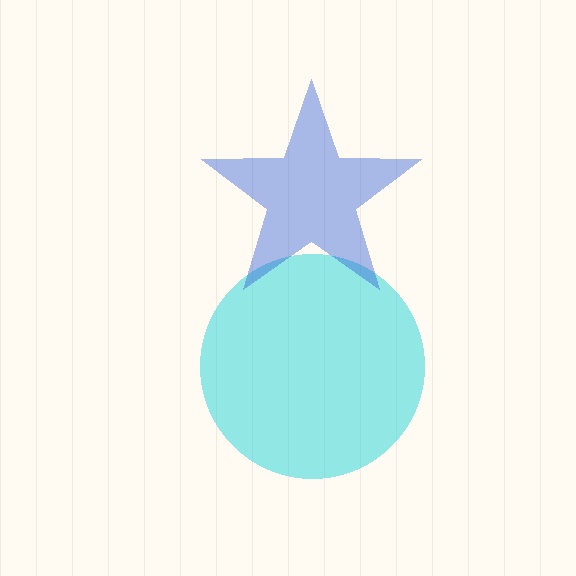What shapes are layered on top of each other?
The layered shapes are: a cyan circle, a blue star.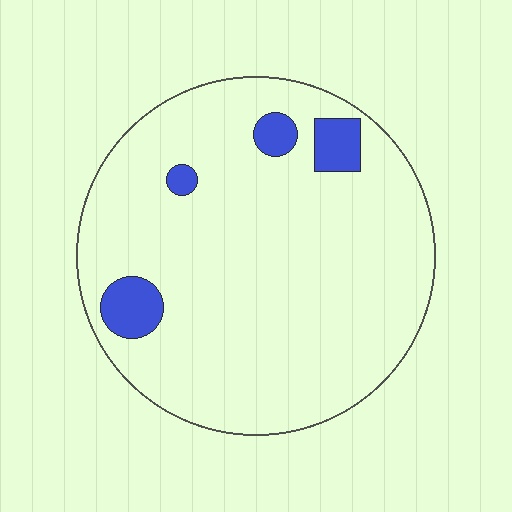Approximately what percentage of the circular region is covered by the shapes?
Approximately 10%.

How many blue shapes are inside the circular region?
4.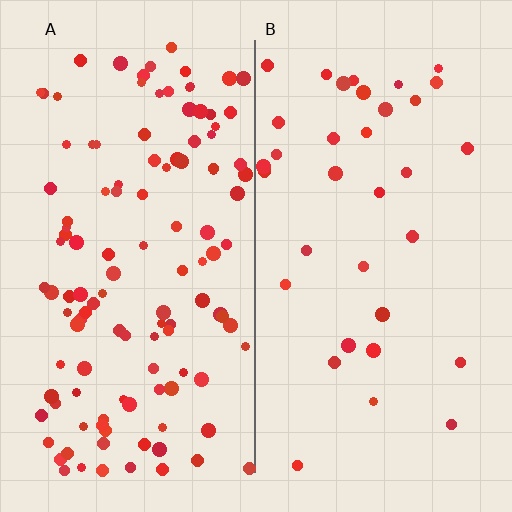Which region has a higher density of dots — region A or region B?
A (the left).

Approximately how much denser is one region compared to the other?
Approximately 3.5× — region A over region B.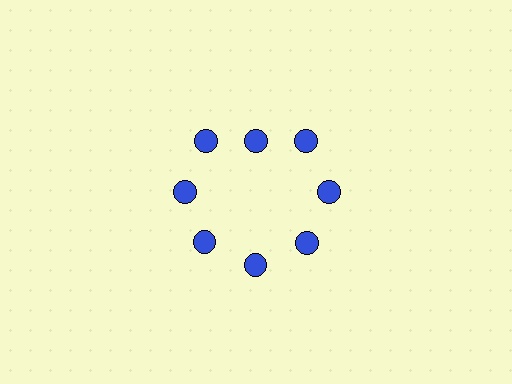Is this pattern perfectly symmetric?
No. The 8 blue circles are arranged in a ring, but one element near the 12 o'clock position is pulled inward toward the center, breaking the 8-fold rotational symmetry.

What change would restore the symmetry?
The symmetry would be restored by moving it outward, back onto the ring so that all 8 circles sit at equal angles and equal distance from the center.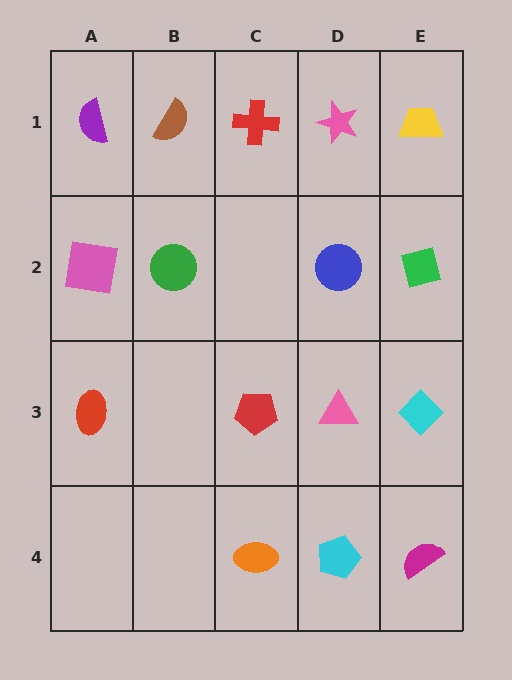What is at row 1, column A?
A purple semicircle.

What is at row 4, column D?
A cyan pentagon.